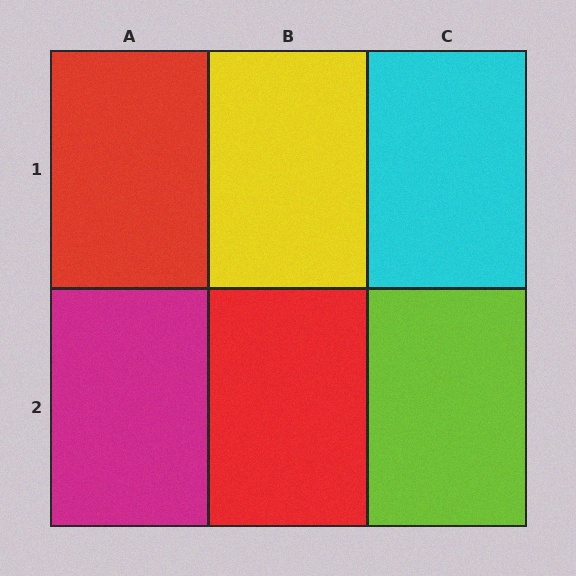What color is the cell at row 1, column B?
Yellow.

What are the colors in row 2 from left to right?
Magenta, red, lime.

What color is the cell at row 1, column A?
Red.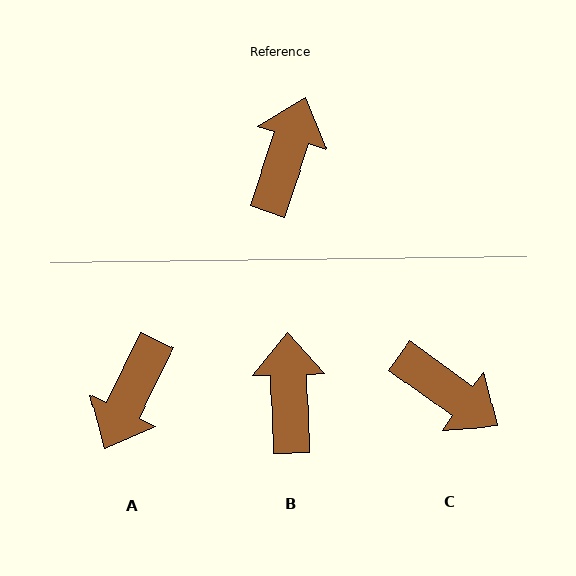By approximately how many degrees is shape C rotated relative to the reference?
Approximately 107 degrees clockwise.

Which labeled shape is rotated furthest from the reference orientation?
A, about 172 degrees away.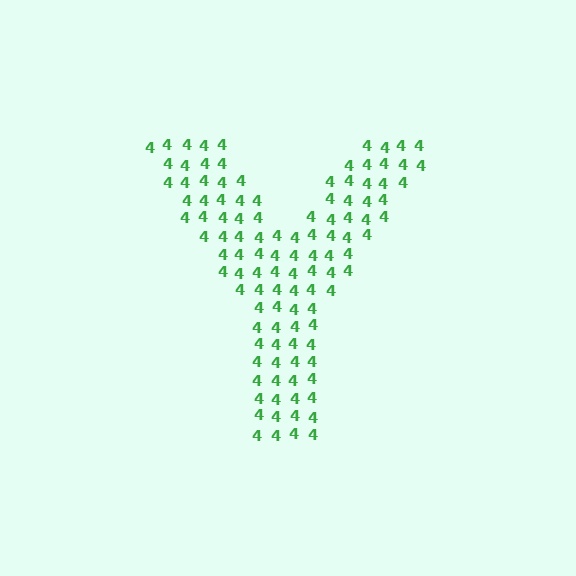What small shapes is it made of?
It is made of small digit 4's.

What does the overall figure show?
The overall figure shows the letter Y.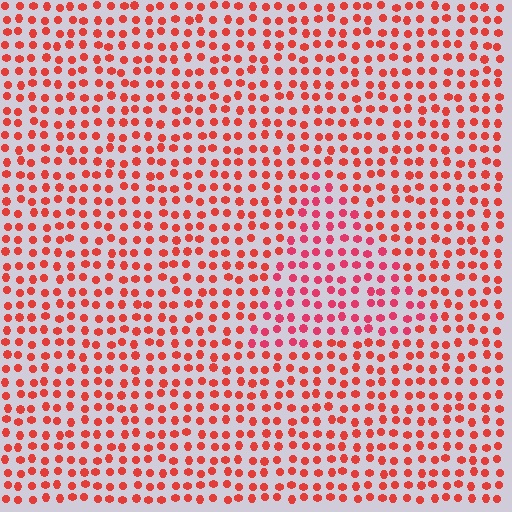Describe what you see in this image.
The image is filled with small red elements in a uniform arrangement. A triangle-shaped region is visible where the elements are tinted to a slightly different hue, forming a subtle color boundary.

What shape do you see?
I see a triangle.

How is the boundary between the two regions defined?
The boundary is defined purely by a slight shift in hue (about 20 degrees). Spacing, size, and orientation are identical on both sides.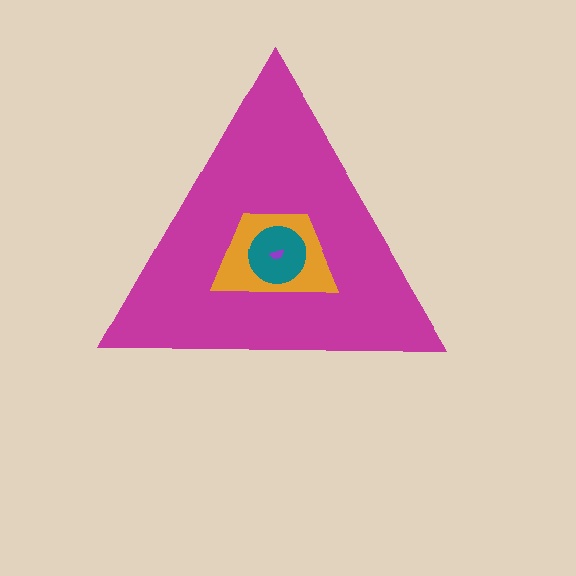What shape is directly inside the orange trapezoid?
The teal circle.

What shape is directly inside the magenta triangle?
The orange trapezoid.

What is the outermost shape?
The magenta triangle.